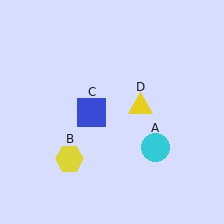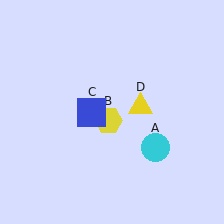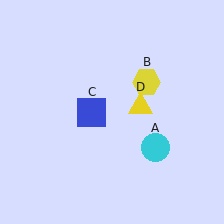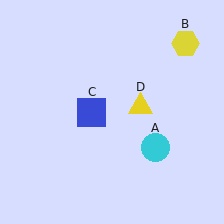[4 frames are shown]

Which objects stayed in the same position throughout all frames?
Cyan circle (object A) and blue square (object C) and yellow triangle (object D) remained stationary.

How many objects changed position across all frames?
1 object changed position: yellow hexagon (object B).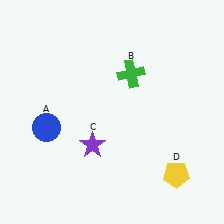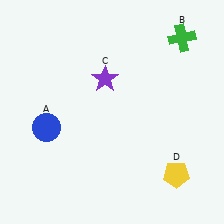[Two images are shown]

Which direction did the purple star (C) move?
The purple star (C) moved up.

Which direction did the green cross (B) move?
The green cross (B) moved right.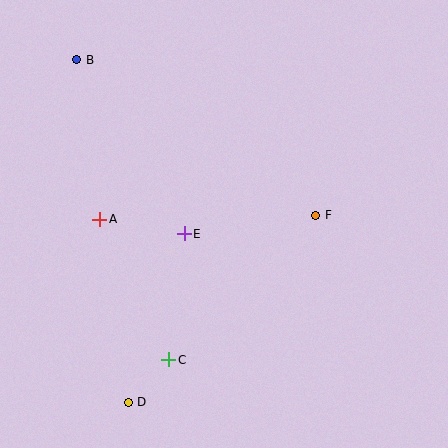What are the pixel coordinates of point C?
Point C is at (169, 360).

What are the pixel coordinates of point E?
Point E is at (184, 234).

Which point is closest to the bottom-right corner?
Point F is closest to the bottom-right corner.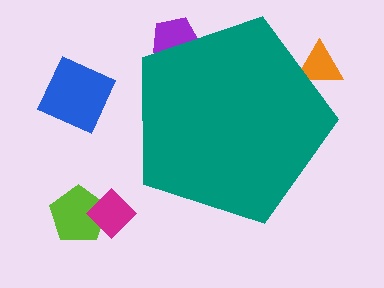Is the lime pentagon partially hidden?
No, the lime pentagon is fully visible.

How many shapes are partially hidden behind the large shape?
2 shapes are partially hidden.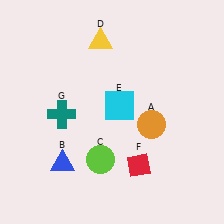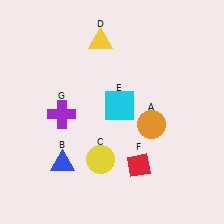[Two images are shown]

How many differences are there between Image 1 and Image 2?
There are 2 differences between the two images.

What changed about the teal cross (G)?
In Image 1, G is teal. In Image 2, it changed to purple.